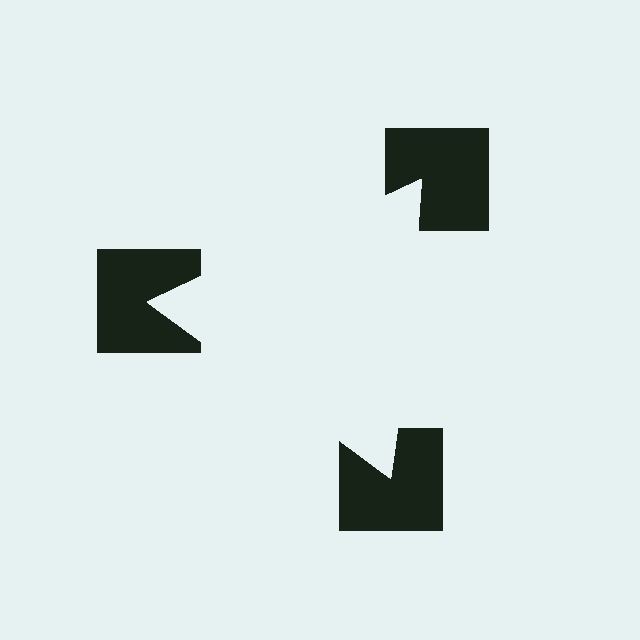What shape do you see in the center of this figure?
An illusory triangle — its edges are inferred from the aligned wedge cuts in the notched squares, not physically drawn.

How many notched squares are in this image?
There are 3 — one at each vertex of the illusory triangle.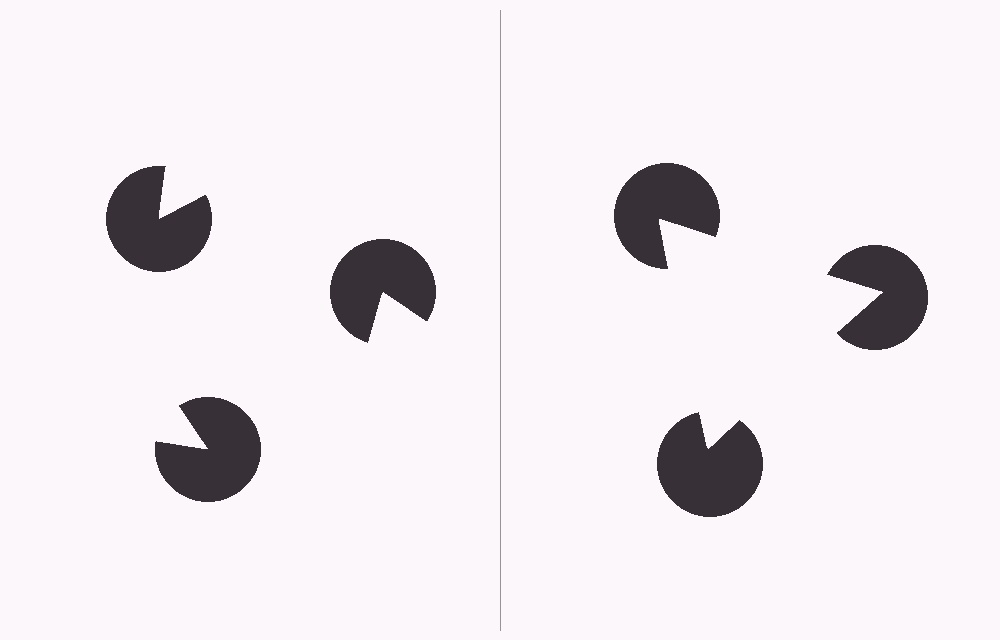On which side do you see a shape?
An illusory triangle appears on the right side. On the left side the wedge cuts are rotated, so no coherent shape forms.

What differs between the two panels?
The pac-man discs are positioned identically on both sides; only the wedge orientations differ. On the right they align to a triangle; on the left they are misaligned.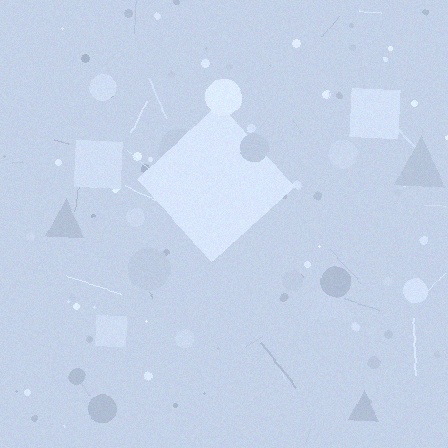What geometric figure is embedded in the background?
A diamond is embedded in the background.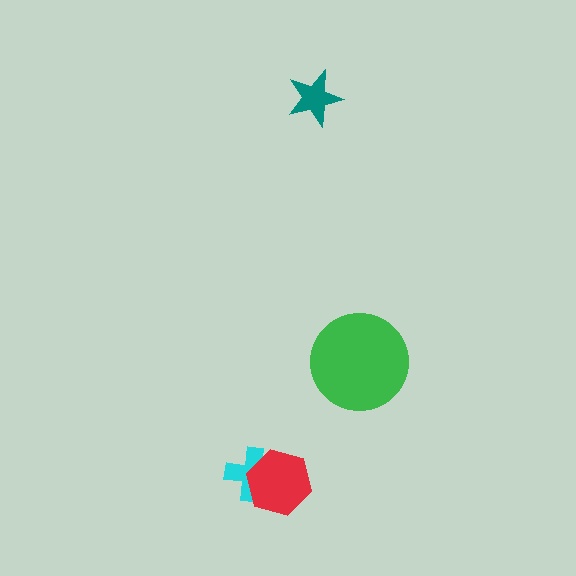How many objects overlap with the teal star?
0 objects overlap with the teal star.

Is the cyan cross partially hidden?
Yes, it is partially covered by another shape.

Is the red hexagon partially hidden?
No, no other shape covers it.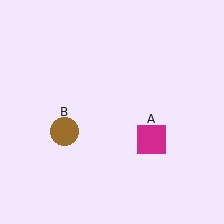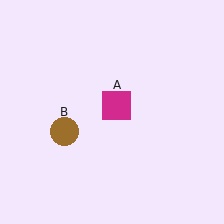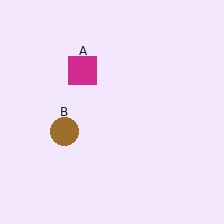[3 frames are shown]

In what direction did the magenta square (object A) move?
The magenta square (object A) moved up and to the left.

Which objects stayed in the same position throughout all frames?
Brown circle (object B) remained stationary.